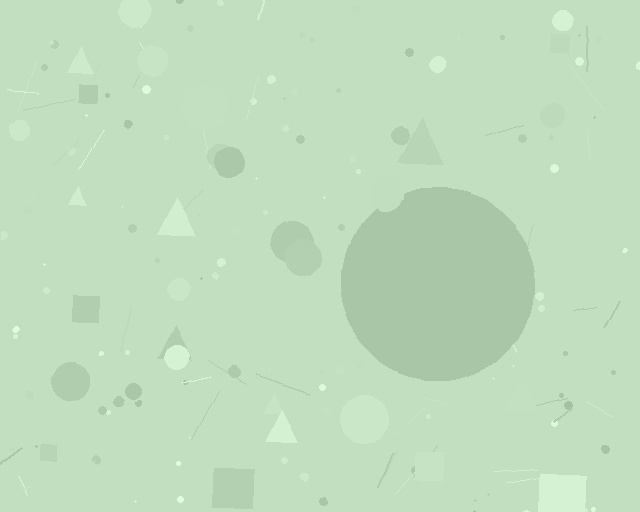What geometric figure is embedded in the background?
A circle is embedded in the background.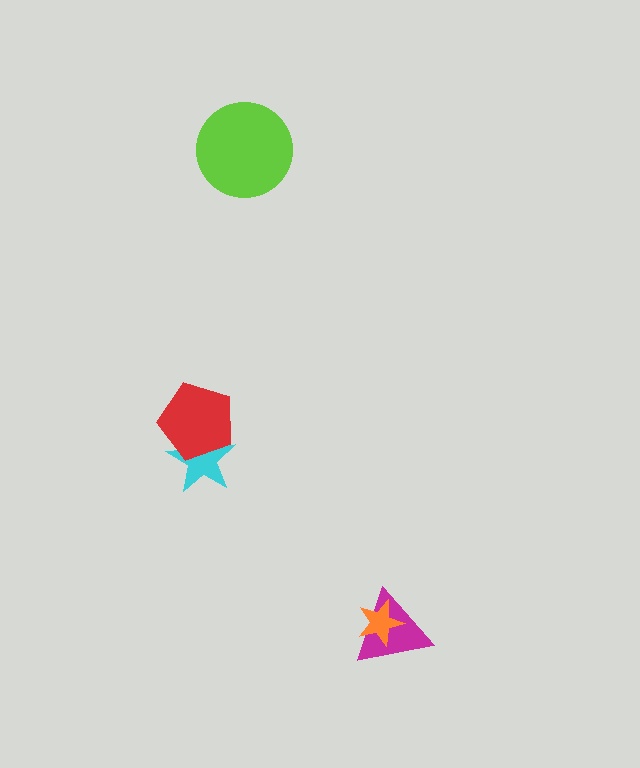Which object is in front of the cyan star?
The red pentagon is in front of the cyan star.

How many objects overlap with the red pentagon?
1 object overlaps with the red pentagon.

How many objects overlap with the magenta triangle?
1 object overlaps with the magenta triangle.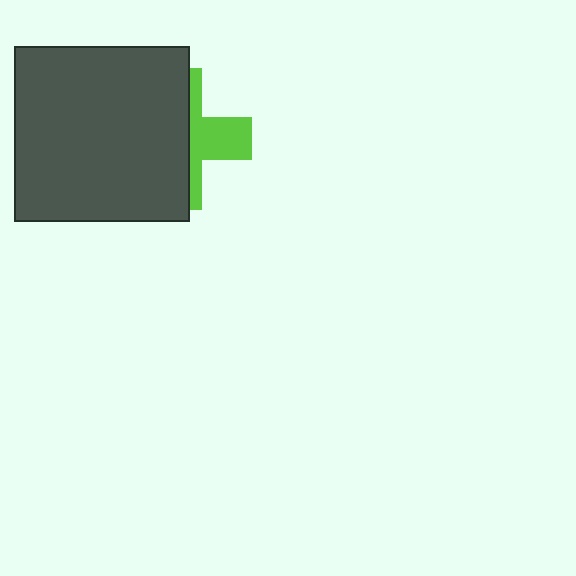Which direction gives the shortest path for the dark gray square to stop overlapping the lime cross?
Moving left gives the shortest separation.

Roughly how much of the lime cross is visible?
A small part of it is visible (roughly 37%).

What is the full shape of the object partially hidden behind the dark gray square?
The partially hidden object is a lime cross.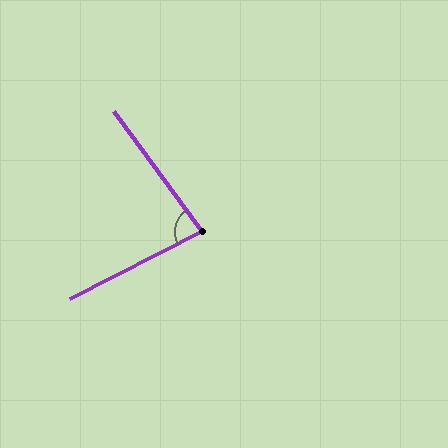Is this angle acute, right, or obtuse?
It is acute.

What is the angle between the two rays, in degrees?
Approximately 81 degrees.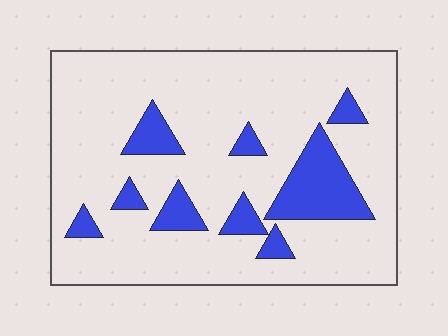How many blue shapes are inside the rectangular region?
9.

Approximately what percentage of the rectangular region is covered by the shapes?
Approximately 15%.